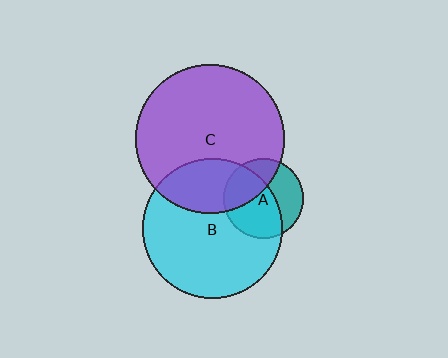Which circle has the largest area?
Circle C (purple).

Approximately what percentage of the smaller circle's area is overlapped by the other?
Approximately 60%.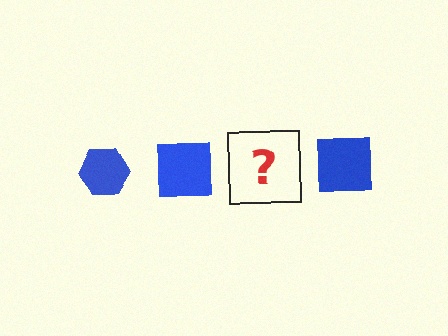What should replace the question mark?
The question mark should be replaced with a blue hexagon.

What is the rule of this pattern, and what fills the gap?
The rule is that the pattern cycles through hexagon, square shapes in blue. The gap should be filled with a blue hexagon.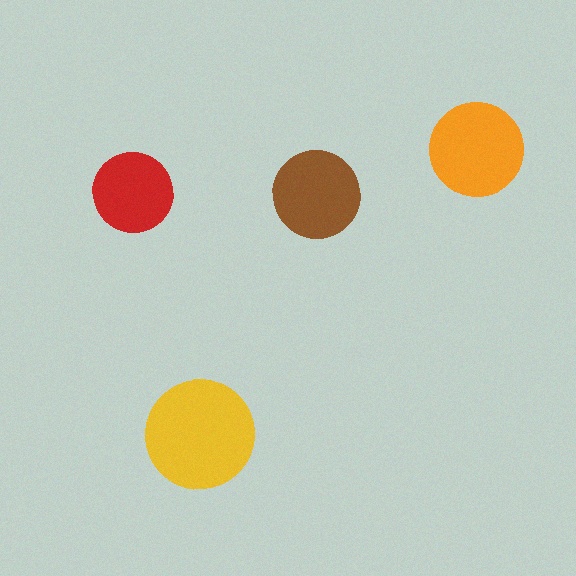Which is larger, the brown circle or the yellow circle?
The yellow one.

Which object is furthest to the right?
The orange circle is rightmost.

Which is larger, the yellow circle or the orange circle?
The yellow one.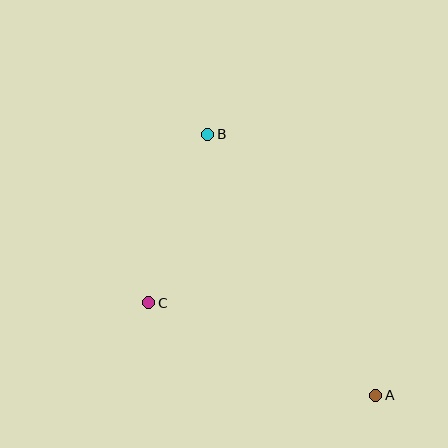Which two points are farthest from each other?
Points A and B are farthest from each other.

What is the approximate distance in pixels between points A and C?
The distance between A and C is approximately 245 pixels.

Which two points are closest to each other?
Points B and C are closest to each other.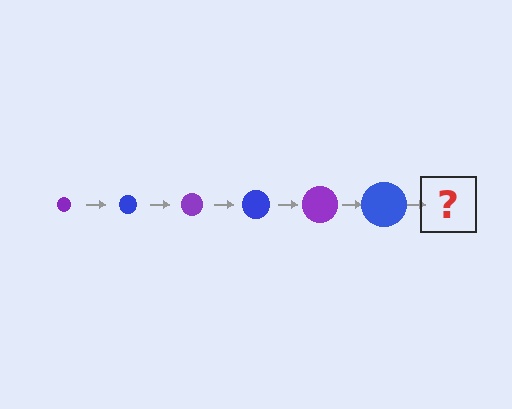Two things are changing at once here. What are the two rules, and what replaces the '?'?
The two rules are that the circle grows larger each step and the color cycles through purple and blue. The '?' should be a purple circle, larger than the previous one.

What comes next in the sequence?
The next element should be a purple circle, larger than the previous one.